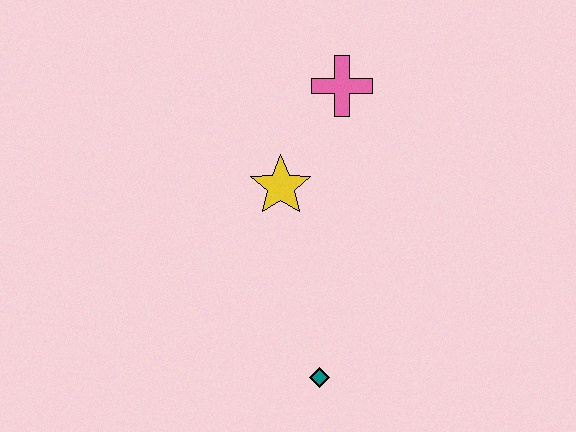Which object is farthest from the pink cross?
The teal diamond is farthest from the pink cross.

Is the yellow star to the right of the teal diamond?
No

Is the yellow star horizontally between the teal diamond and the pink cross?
No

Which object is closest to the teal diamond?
The yellow star is closest to the teal diamond.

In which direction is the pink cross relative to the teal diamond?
The pink cross is above the teal diamond.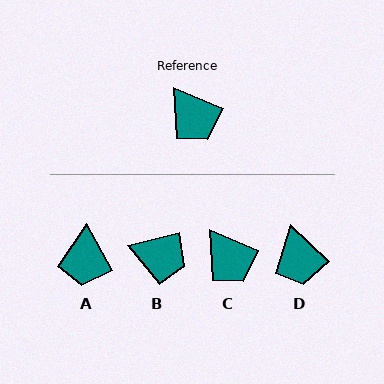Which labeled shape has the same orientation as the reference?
C.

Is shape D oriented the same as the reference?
No, it is off by about 21 degrees.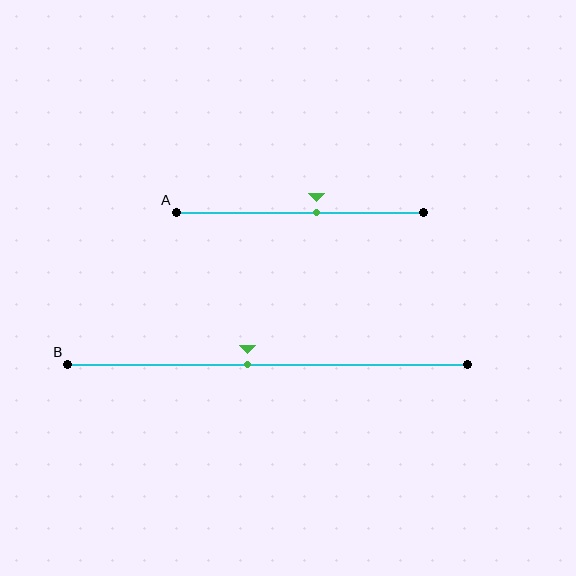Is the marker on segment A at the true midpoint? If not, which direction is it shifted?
No, the marker on segment A is shifted to the right by about 7% of the segment length.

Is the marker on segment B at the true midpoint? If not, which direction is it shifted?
No, the marker on segment B is shifted to the left by about 5% of the segment length.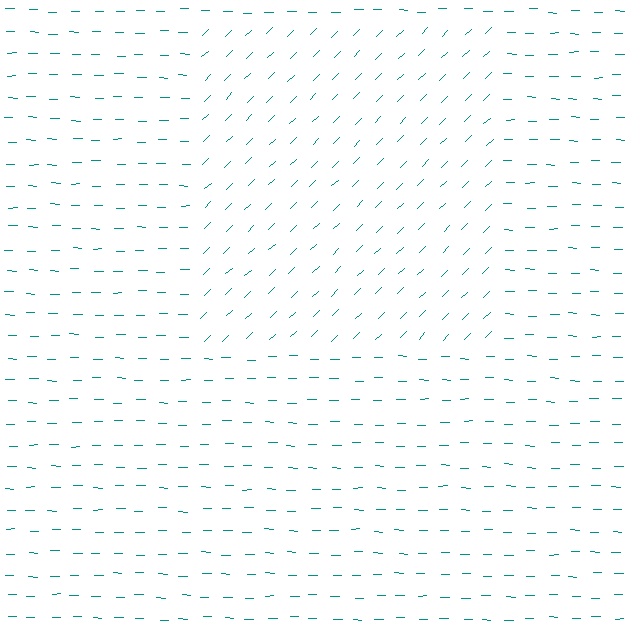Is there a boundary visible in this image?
Yes, there is a texture boundary formed by a change in line orientation.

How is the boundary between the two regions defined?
The boundary is defined purely by a change in line orientation (approximately 45 degrees difference). All lines are the same color and thickness.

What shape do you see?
I see a rectangle.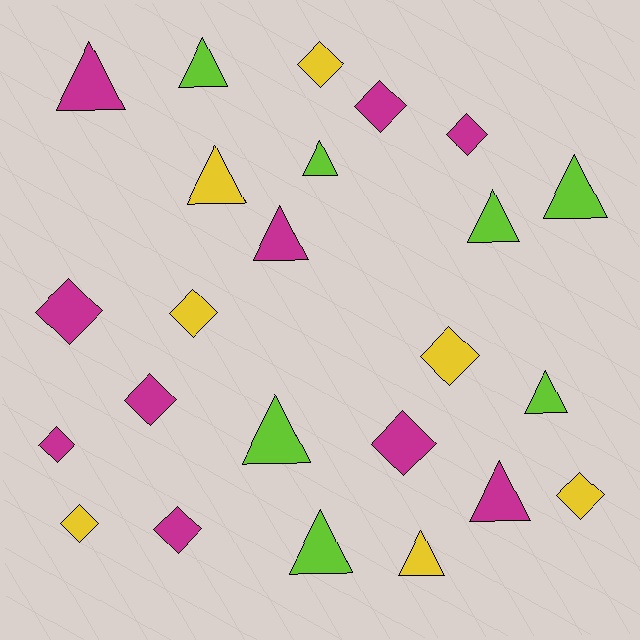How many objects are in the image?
There are 24 objects.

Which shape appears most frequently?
Triangle, with 12 objects.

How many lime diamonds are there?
There are no lime diamonds.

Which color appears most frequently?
Magenta, with 10 objects.